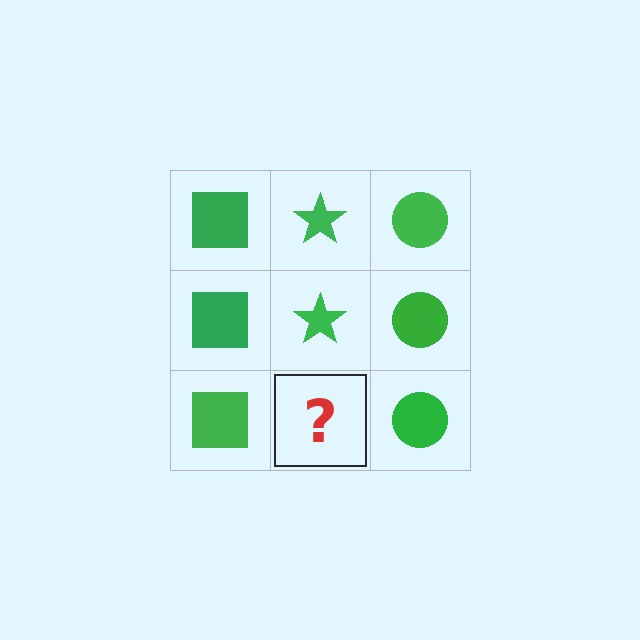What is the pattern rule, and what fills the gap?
The rule is that each column has a consistent shape. The gap should be filled with a green star.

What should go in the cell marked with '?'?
The missing cell should contain a green star.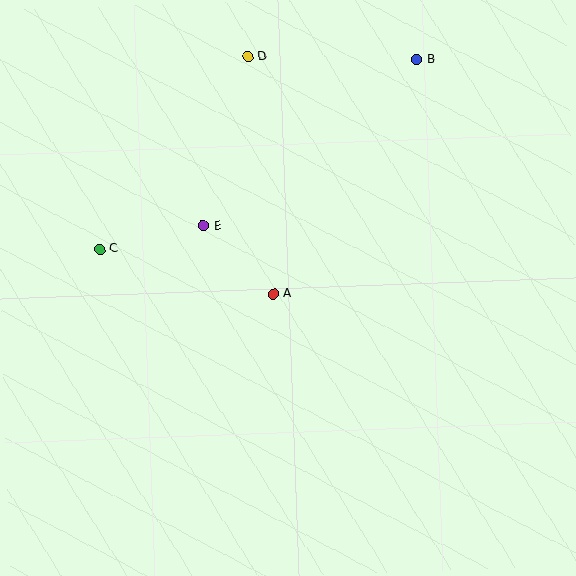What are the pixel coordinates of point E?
Point E is at (203, 226).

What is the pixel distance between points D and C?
The distance between D and C is 243 pixels.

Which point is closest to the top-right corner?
Point B is closest to the top-right corner.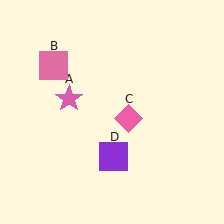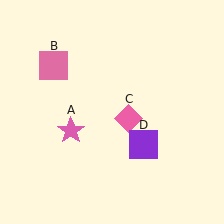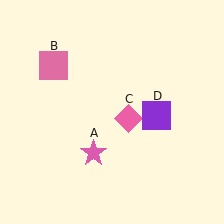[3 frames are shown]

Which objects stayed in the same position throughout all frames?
Pink square (object B) and pink diamond (object C) remained stationary.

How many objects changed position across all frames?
2 objects changed position: pink star (object A), purple square (object D).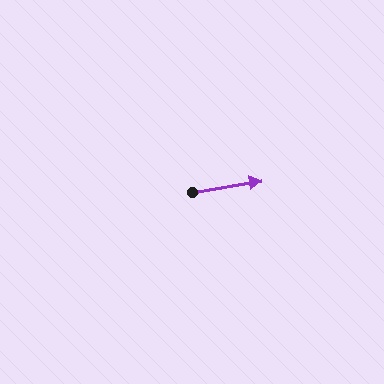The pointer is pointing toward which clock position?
Roughly 3 o'clock.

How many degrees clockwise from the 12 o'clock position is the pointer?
Approximately 80 degrees.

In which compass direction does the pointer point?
East.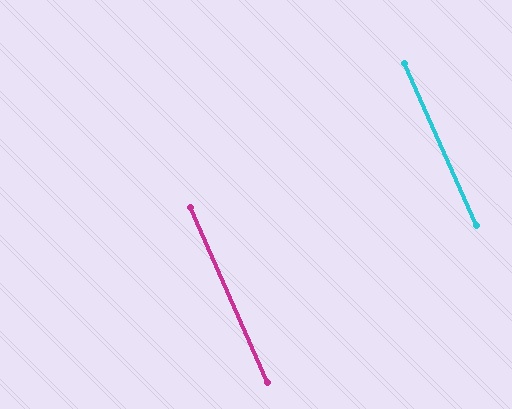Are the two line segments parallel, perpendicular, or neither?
Parallel — their directions differ by only 0.4°.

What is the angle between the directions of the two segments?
Approximately 0 degrees.